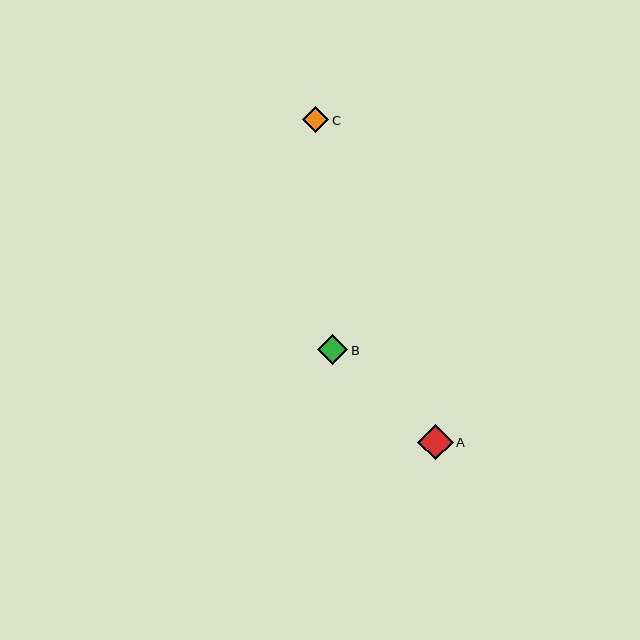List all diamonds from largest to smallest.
From largest to smallest: A, B, C.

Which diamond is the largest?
Diamond A is the largest with a size of approximately 35 pixels.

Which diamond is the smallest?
Diamond C is the smallest with a size of approximately 27 pixels.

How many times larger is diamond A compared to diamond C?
Diamond A is approximately 1.3 times the size of diamond C.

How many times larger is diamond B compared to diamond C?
Diamond B is approximately 1.1 times the size of diamond C.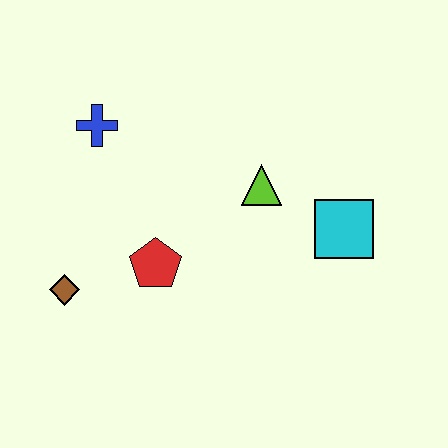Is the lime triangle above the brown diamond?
Yes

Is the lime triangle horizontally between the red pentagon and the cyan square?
Yes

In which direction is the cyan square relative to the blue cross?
The cyan square is to the right of the blue cross.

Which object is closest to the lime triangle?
The cyan square is closest to the lime triangle.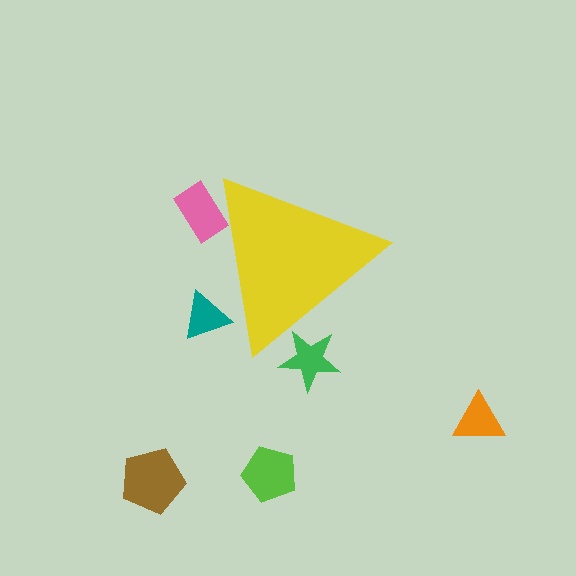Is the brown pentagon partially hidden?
No, the brown pentagon is fully visible.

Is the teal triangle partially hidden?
Yes, the teal triangle is partially hidden behind the yellow triangle.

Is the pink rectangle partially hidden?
Yes, the pink rectangle is partially hidden behind the yellow triangle.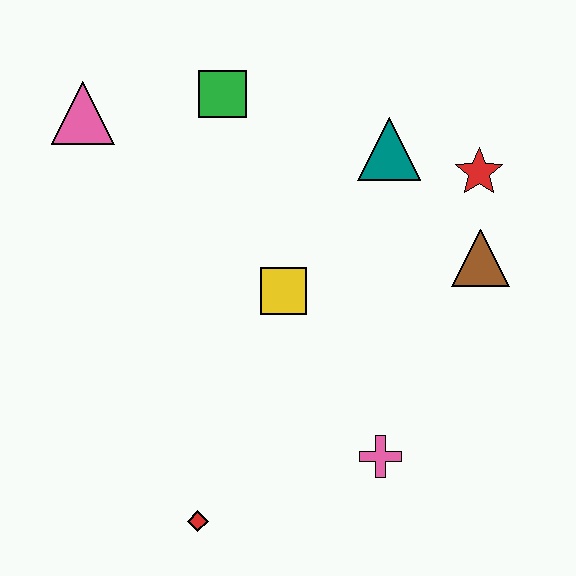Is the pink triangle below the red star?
No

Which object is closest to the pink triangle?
The green square is closest to the pink triangle.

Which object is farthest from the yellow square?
The pink triangle is farthest from the yellow square.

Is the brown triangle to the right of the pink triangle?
Yes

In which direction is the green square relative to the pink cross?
The green square is above the pink cross.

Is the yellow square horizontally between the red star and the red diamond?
Yes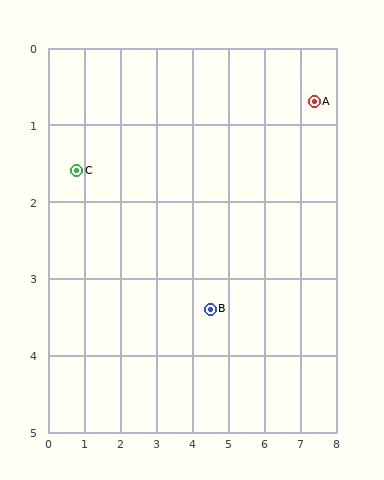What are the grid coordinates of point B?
Point B is at approximately (4.5, 3.4).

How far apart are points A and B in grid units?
Points A and B are about 4.0 grid units apart.